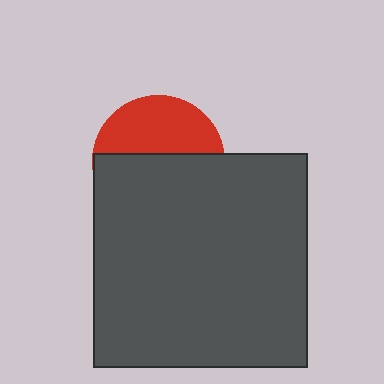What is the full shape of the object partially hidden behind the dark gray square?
The partially hidden object is a red circle.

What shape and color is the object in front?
The object in front is a dark gray square.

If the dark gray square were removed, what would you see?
You would see the complete red circle.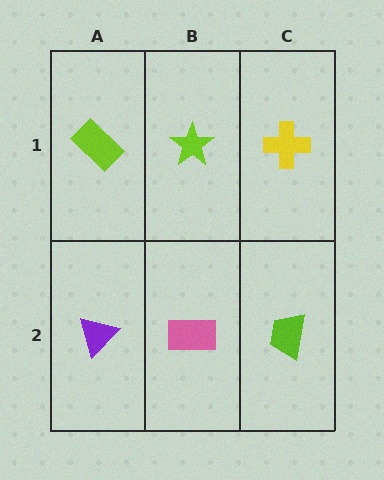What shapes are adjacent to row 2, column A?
A lime rectangle (row 1, column A), a pink rectangle (row 2, column B).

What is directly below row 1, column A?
A purple triangle.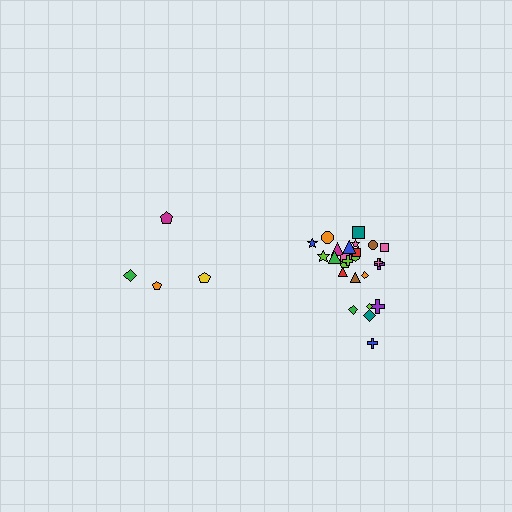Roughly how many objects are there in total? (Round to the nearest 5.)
Roughly 30 objects in total.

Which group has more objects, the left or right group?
The right group.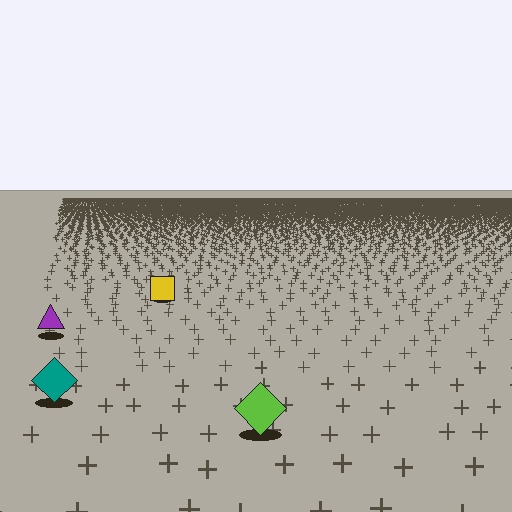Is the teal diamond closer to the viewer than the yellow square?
Yes. The teal diamond is closer — you can tell from the texture gradient: the ground texture is coarser near it.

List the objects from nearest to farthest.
From nearest to farthest: the lime diamond, the teal diamond, the purple triangle, the yellow square.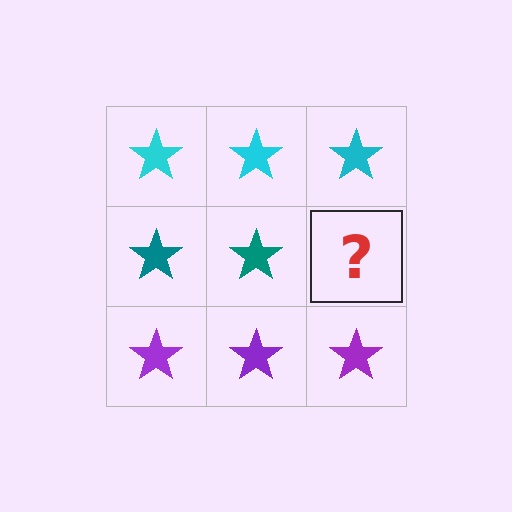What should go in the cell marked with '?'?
The missing cell should contain a teal star.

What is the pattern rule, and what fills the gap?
The rule is that each row has a consistent color. The gap should be filled with a teal star.